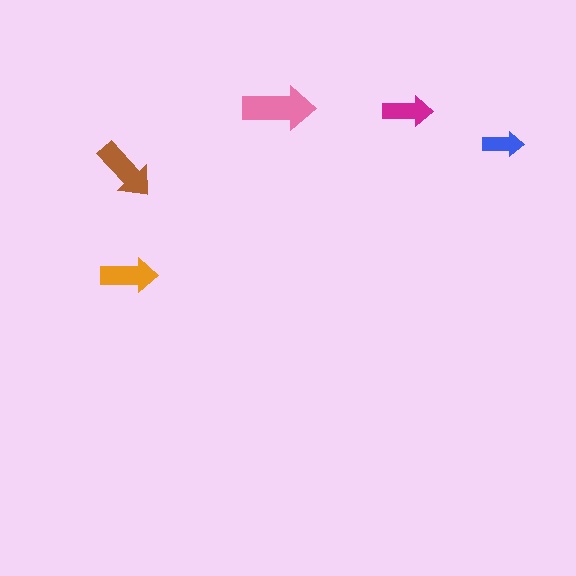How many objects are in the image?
There are 5 objects in the image.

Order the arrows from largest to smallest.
the pink one, the brown one, the orange one, the magenta one, the blue one.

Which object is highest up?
The pink arrow is topmost.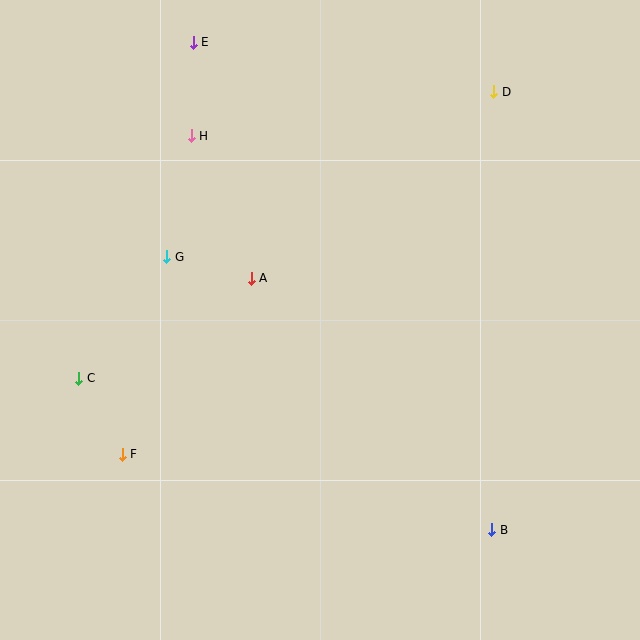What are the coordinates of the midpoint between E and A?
The midpoint between E and A is at (222, 160).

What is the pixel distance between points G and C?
The distance between G and C is 150 pixels.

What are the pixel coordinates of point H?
Point H is at (191, 136).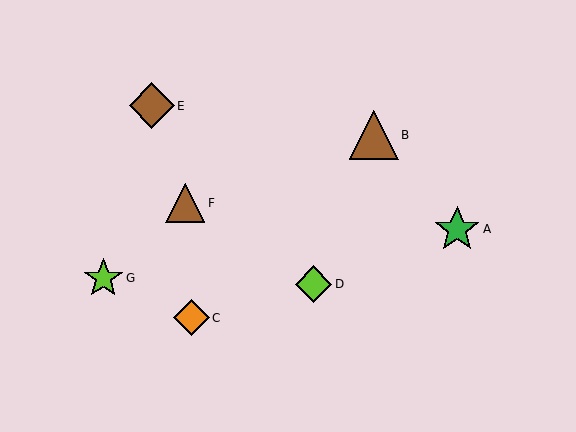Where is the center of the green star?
The center of the green star is at (457, 229).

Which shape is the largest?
The brown triangle (labeled B) is the largest.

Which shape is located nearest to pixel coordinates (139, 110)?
The brown diamond (labeled E) at (152, 106) is nearest to that location.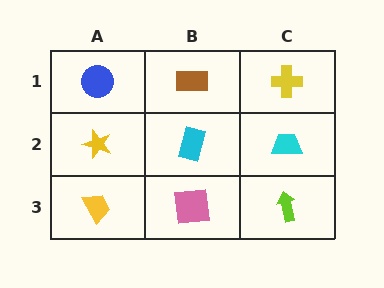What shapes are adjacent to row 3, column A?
A yellow star (row 2, column A), a pink square (row 3, column B).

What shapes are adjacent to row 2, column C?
A yellow cross (row 1, column C), a lime arrow (row 3, column C), a cyan rectangle (row 2, column B).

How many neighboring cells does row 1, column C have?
2.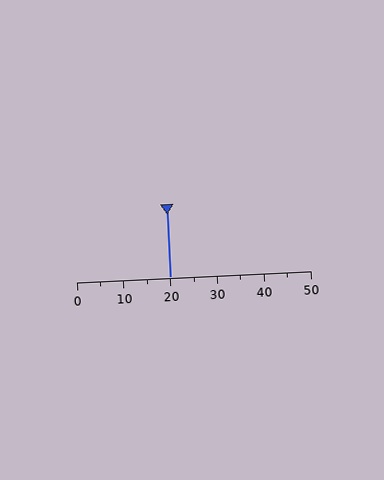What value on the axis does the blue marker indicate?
The marker indicates approximately 20.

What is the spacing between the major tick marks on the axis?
The major ticks are spaced 10 apart.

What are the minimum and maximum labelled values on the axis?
The axis runs from 0 to 50.